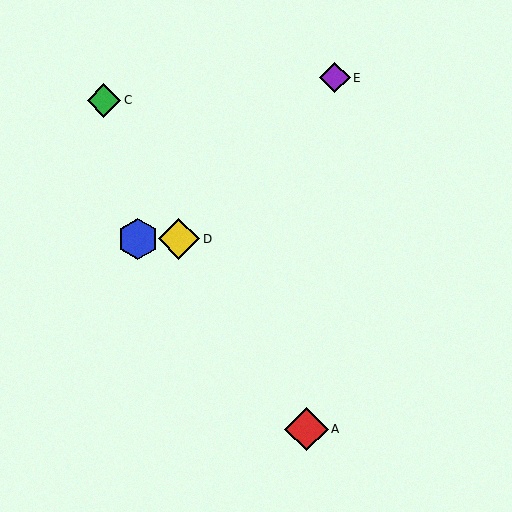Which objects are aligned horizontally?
Objects B, D are aligned horizontally.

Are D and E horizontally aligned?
No, D is at y≈239 and E is at y≈78.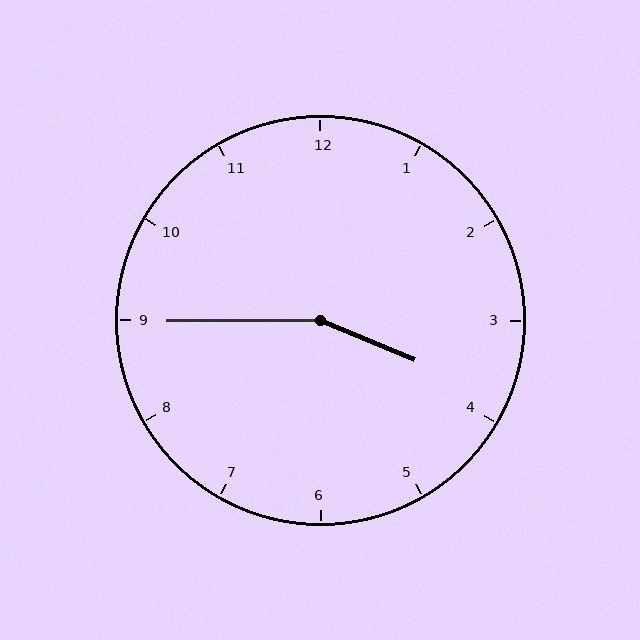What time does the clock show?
3:45.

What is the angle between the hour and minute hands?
Approximately 158 degrees.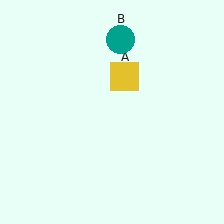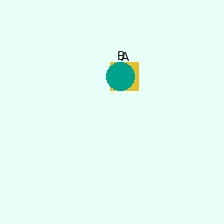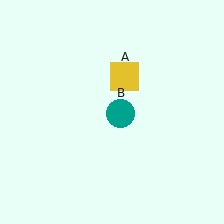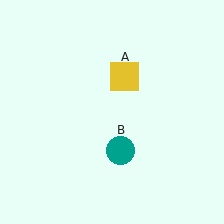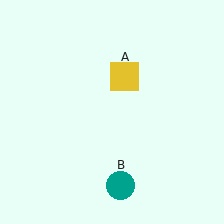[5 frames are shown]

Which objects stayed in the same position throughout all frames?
Yellow square (object A) remained stationary.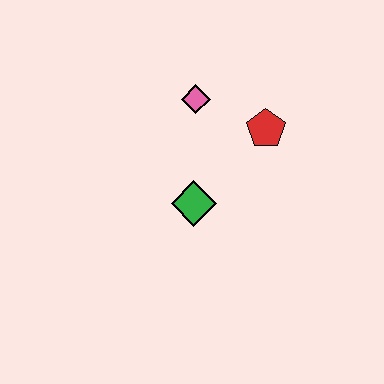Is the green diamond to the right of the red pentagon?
No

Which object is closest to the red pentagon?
The pink diamond is closest to the red pentagon.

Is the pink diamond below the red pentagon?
No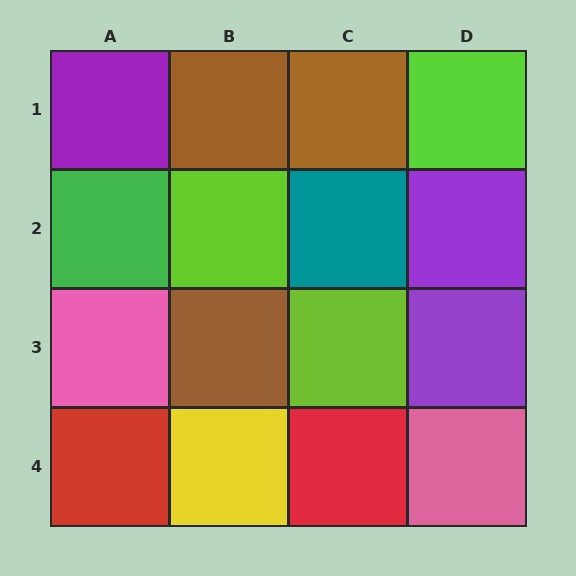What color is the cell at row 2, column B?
Lime.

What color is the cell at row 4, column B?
Yellow.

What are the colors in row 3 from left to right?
Pink, brown, lime, purple.